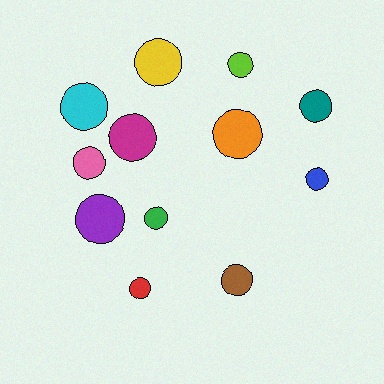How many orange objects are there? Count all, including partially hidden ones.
There is 1 orange object.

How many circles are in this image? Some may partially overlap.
There are 12 circles.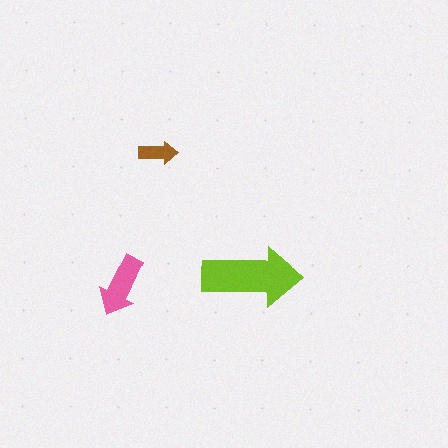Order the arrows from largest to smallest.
the lime one, the pink one, the brown one.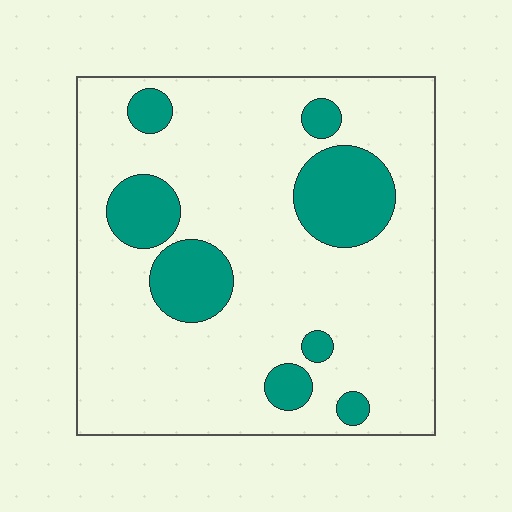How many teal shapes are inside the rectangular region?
8.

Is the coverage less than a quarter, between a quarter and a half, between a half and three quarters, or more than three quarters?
Less than a quarter.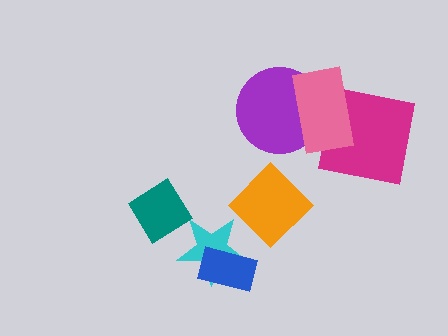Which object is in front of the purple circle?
The pink rectangle is in front of the purple circle.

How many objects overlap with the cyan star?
1 object overlaps with the cyan star.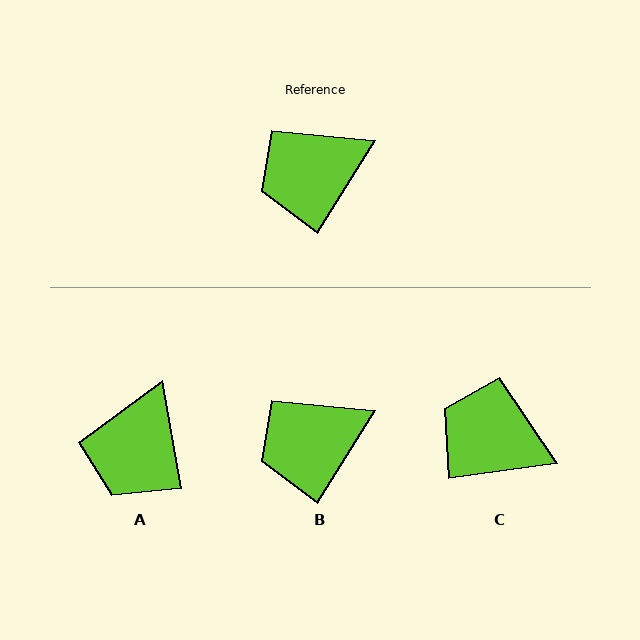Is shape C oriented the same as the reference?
No, it is off by about 51 degrees.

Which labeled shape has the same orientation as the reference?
B.